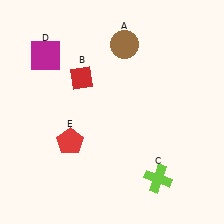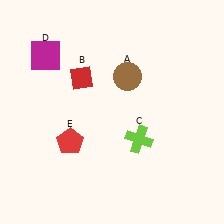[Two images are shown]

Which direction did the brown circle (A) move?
The brown circle (A) moved down.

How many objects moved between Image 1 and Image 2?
2 objects moved between the two images.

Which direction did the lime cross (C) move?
The lime cross (C) moved up.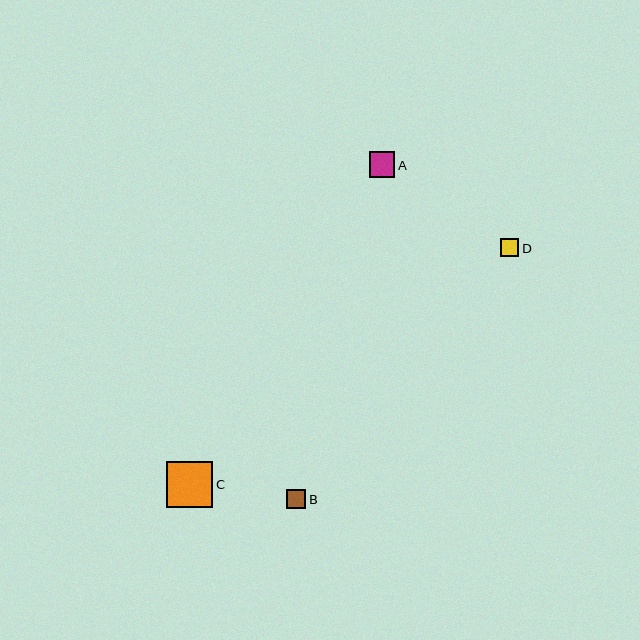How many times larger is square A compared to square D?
Square A is approximately 1.4 times the size of square D.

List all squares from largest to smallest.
From largest to smallest: C, A, B, D.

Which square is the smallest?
Square D is the smallest with a size of approximately 18 pixels.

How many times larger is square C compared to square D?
Square C is approximately 2.5 times the size of square D.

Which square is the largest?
Square C is the largest with a size of approximately 46 pixels.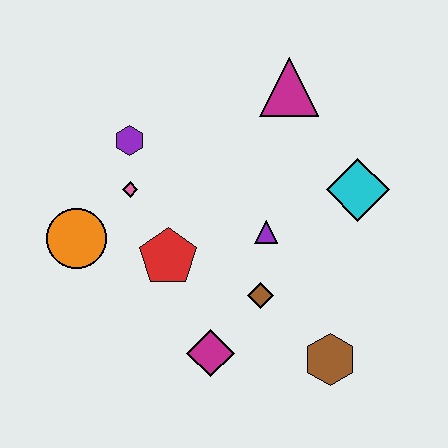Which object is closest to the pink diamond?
The purple hexagon is closest to the pink diamond.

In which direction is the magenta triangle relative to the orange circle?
The magenta triangle is to the right of the orange circle.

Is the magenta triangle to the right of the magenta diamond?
Yes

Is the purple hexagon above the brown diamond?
Yes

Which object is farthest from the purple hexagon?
The brown hexagon is farthest from the purple hexagon.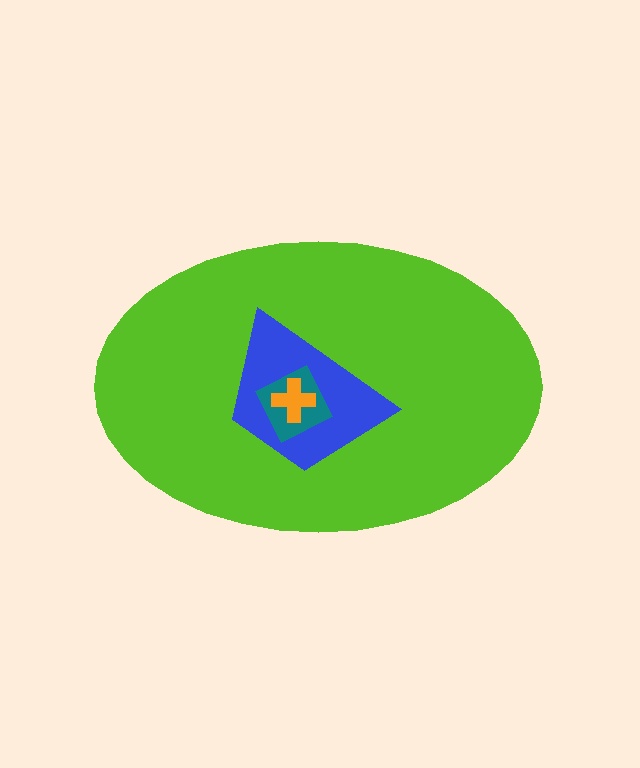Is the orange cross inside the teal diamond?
Yes.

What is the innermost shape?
The orange cross.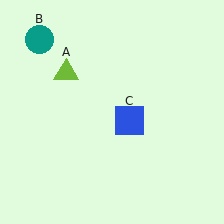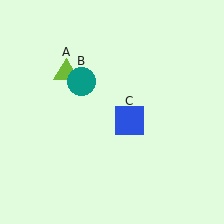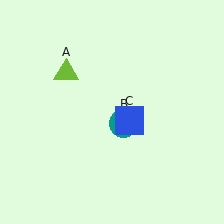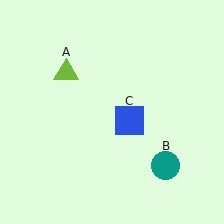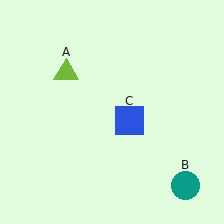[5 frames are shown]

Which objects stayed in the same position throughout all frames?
Lime triangle (object A) and blue square (object C) remained stationary.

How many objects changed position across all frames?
1 object changed position: teal circle (object B).